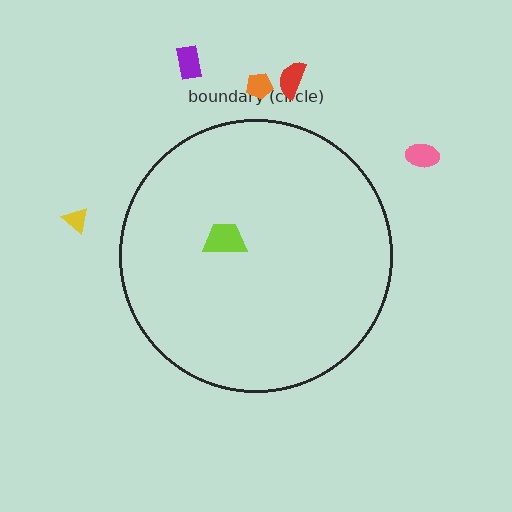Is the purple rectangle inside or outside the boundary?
Outside.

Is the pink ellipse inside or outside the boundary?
Outside.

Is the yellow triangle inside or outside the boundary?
Outside.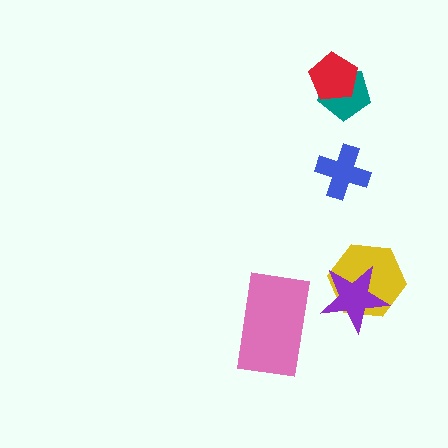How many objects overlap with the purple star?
1 object overlaps with the purple star.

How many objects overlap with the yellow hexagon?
1 object overlaps with the yellow hexagon.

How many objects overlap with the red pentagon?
1 object overlaps with the red pentagon.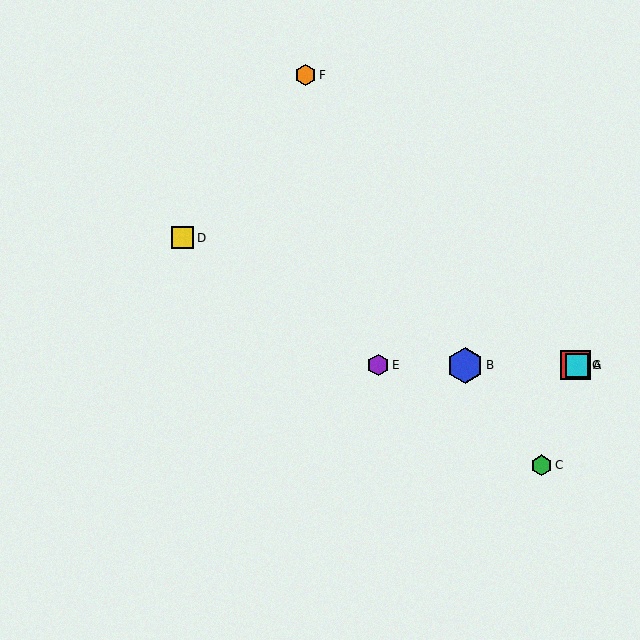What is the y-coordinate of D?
Object D is at y≈238.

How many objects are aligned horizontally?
4 objects (A, B, E, G) are aligned horizontally.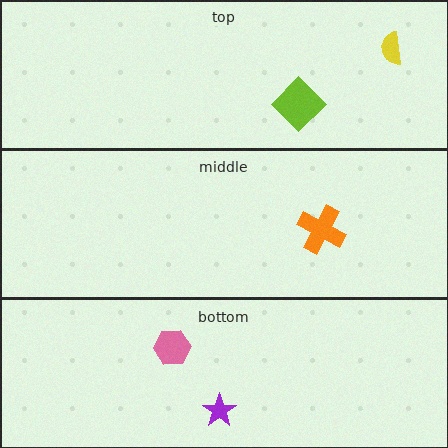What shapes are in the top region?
The yellow semicircle, the lime diamond.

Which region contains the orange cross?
The middle region.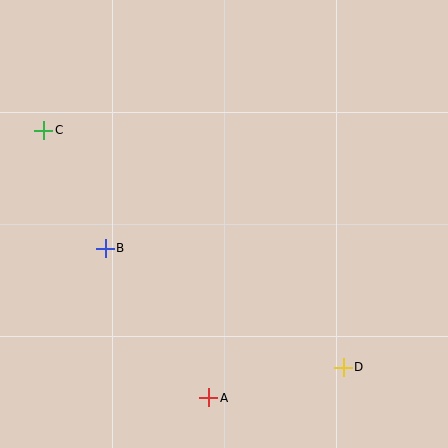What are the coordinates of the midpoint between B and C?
The midpoint between B and C is at (74, 189).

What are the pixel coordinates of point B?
Point B is at (105, 248).